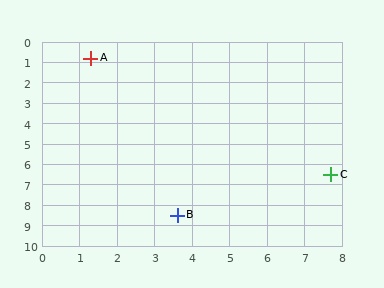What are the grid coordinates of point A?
Point A is at approximately (1.3, 0.8).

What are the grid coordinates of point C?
Point C is at approximately (7.7, 6.5).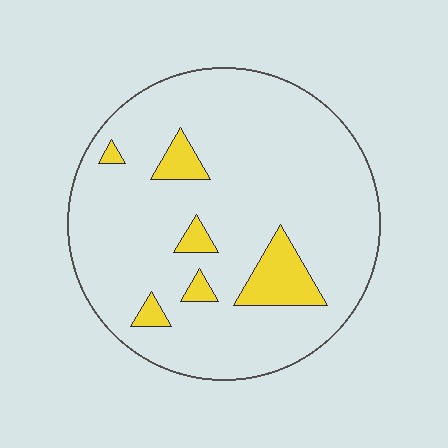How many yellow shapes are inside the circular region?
6.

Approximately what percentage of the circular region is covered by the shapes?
Approximately 10%.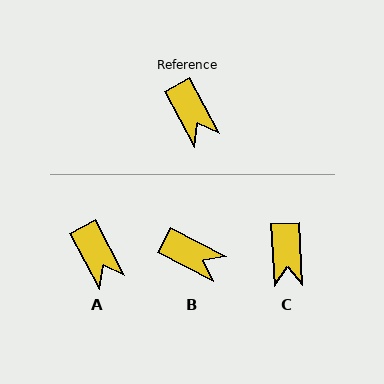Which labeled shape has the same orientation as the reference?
A.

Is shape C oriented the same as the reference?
No, it is off by about 25 degrees.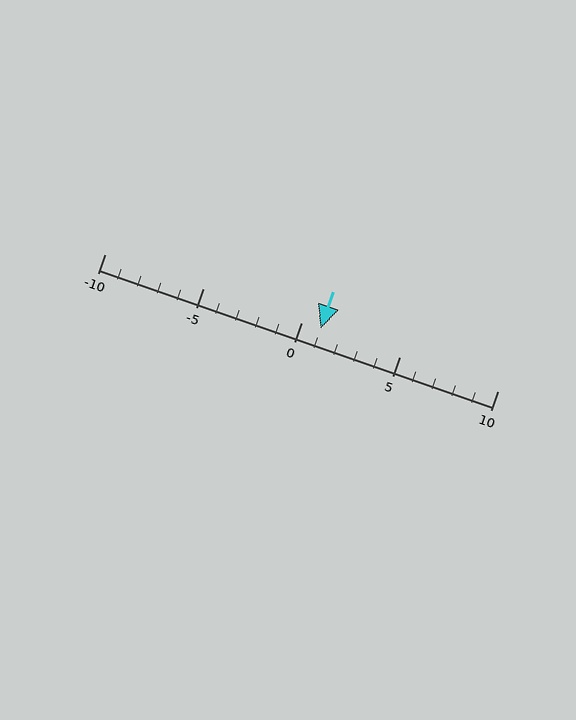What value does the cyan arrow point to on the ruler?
The cyan arrow points to approximately 1.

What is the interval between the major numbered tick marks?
The major tick marks are spaced 5 units apart.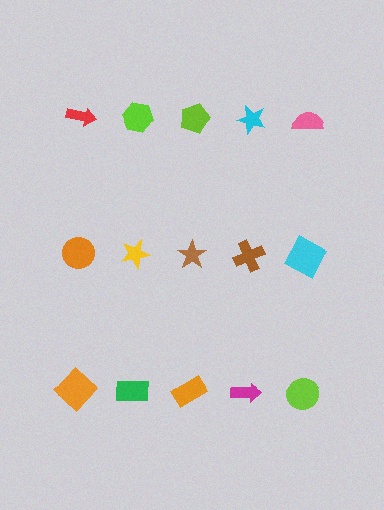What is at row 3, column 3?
An orange rectangle.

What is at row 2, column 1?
An orange circle.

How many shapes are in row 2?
5 shapes.